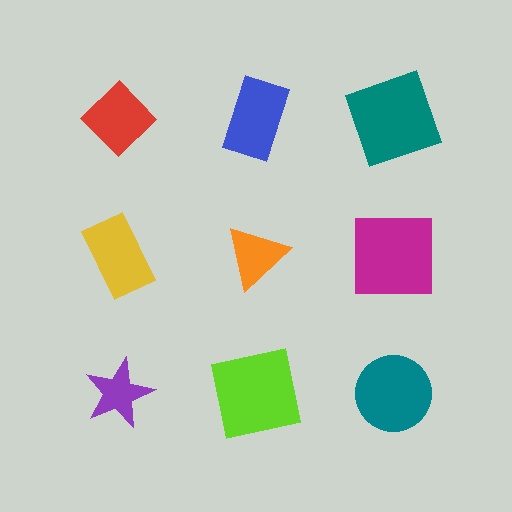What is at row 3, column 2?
A lime square.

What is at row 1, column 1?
A red diamond.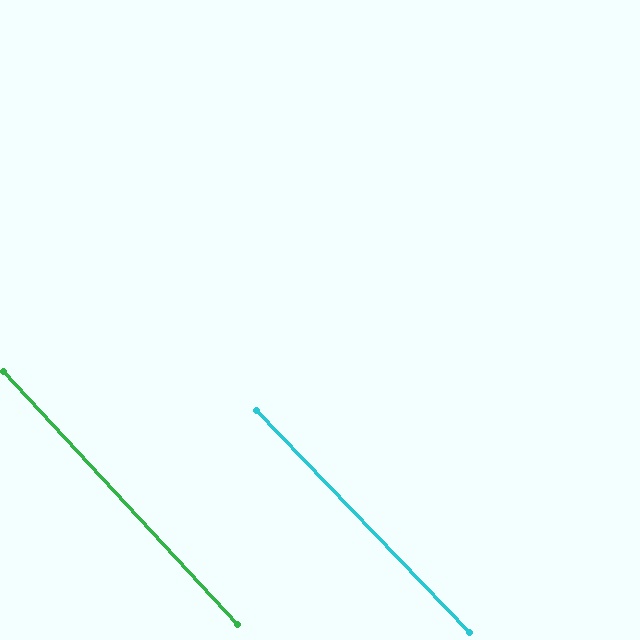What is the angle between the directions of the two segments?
Approximately 1 degree.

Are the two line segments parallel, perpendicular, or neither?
Parallel — their directions differ by only 1.0°.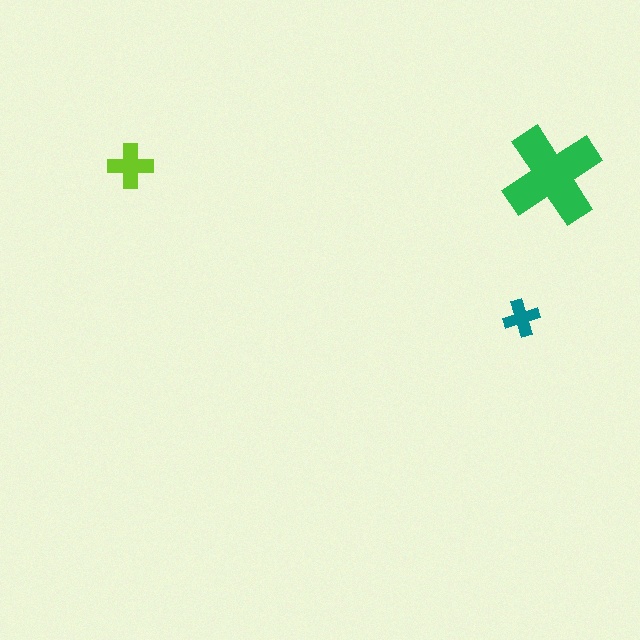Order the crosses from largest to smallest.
the green one, the lime one, the teal one.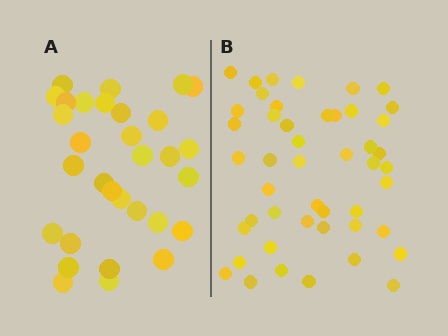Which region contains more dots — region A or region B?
Region B (the right region) has more dots.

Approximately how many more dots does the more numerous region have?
Region B has approximately 15 more dots than region A.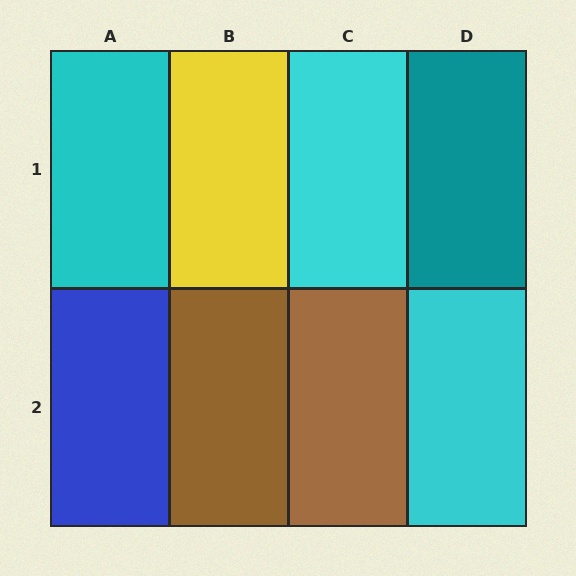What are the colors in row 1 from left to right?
Cyan, yellow, cyan, teal.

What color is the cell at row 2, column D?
Cyan.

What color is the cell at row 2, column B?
Brown.